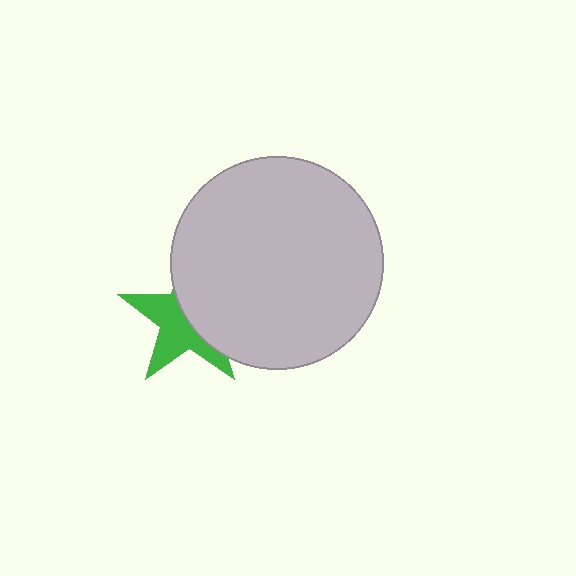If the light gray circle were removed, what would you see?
You would see the complete green star.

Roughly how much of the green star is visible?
About half of it is visible (roughly 50%).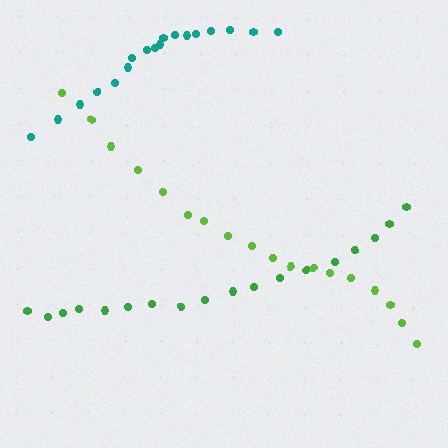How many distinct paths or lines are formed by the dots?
There are 3 distinct paths.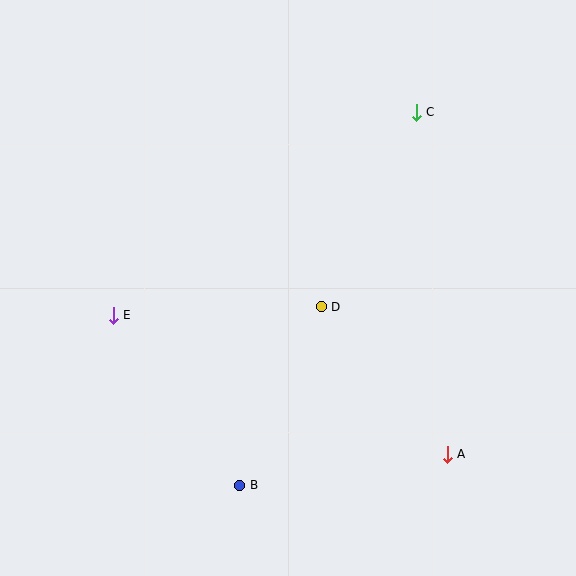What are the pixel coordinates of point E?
Point E is at (113, 315).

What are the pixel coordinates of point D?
Point D is at (321, 307).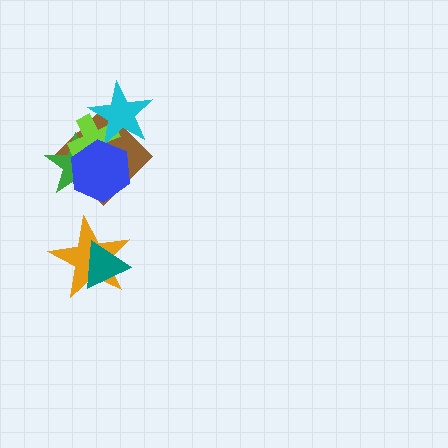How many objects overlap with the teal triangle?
1 object overlaps with the teal triangle.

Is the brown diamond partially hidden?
Yes, it is partially covered by another shape.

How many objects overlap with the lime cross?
4 objects overlap with the lime cross.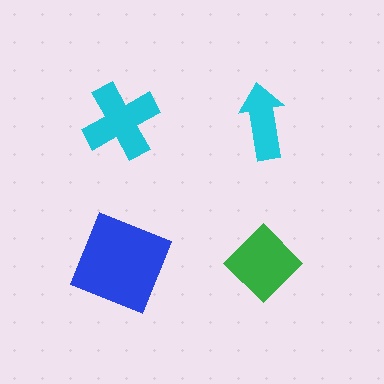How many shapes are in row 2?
2 shapes.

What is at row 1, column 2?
A cyan arrow.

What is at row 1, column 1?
A cyan cross.